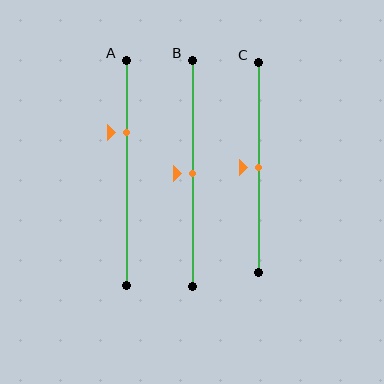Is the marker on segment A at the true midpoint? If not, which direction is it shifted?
No, the marker on segment A is shifted upward by about 18% of the segment length.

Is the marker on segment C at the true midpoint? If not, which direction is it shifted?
Yes, the marker on segment C is at the true midpoint.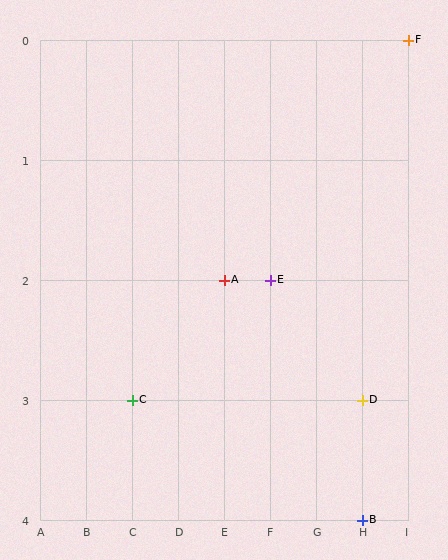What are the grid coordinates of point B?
Point B is at grid coordinates (H, 4).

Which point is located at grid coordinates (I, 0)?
Point F is at (I, 0).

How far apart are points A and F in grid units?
Points A and F are 4 columns and 2 rows apart (about 4.5 grid units diagonally).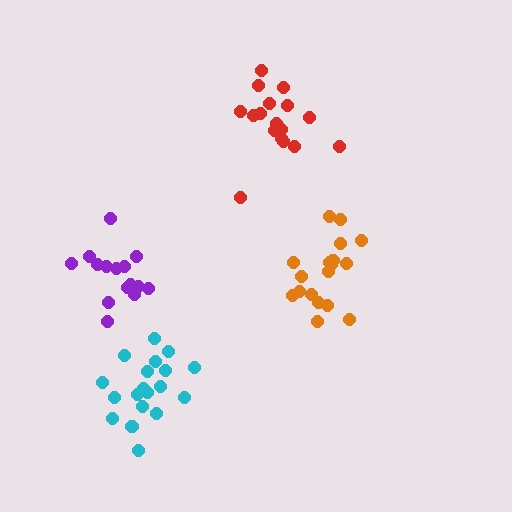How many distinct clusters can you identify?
There are 4 distinct clusters.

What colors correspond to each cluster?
The clusters are colored: orange, purple, red, cyan.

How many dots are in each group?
Group 1: 18 dots, Group 2: 15 dots, Group 3: 17 dots, Group 4: 19 dots (69 total).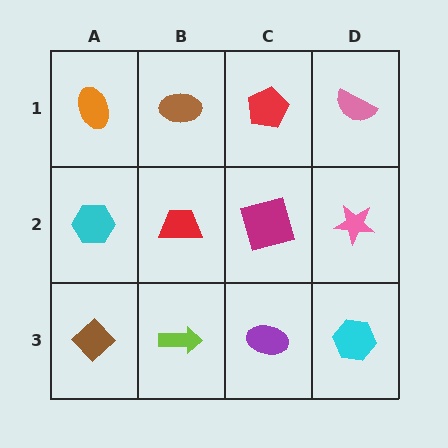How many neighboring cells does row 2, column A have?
3.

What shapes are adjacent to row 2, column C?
A red pentagon (row 1, column C), a purple ellipse (row 3, column C), a red trapezoid (row 2, column B), a pink star (row 2, column D).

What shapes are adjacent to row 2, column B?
A brown ellipse (row 1, column B), a lime arrow (row 3, column B), a cyan hexagon (row 2, column A), a magenta square (row 2, column C).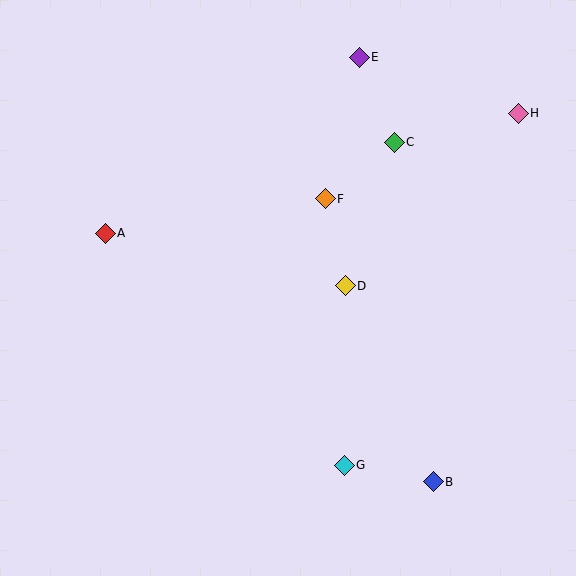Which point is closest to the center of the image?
Point D at (345, 286) is closest to the center.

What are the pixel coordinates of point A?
Point A is at (105, 233).